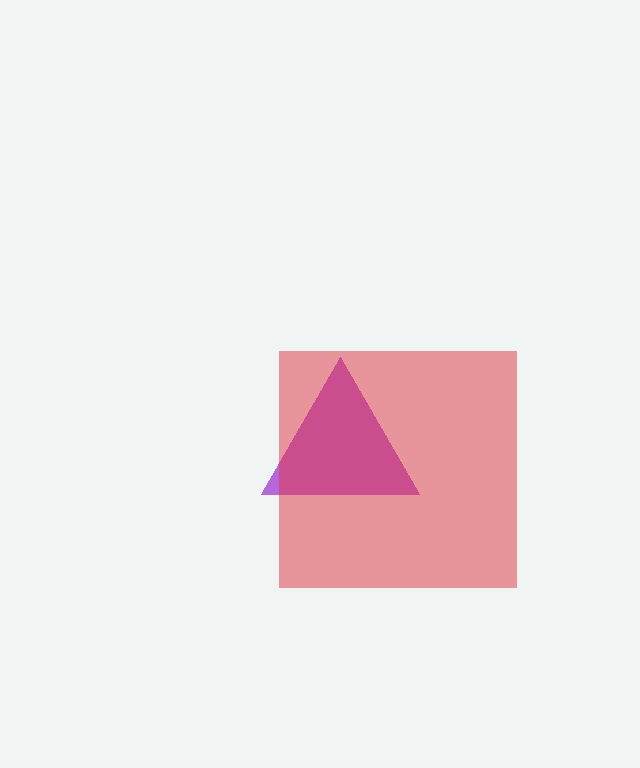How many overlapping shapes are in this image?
There are 2 overlapping shapes in the image.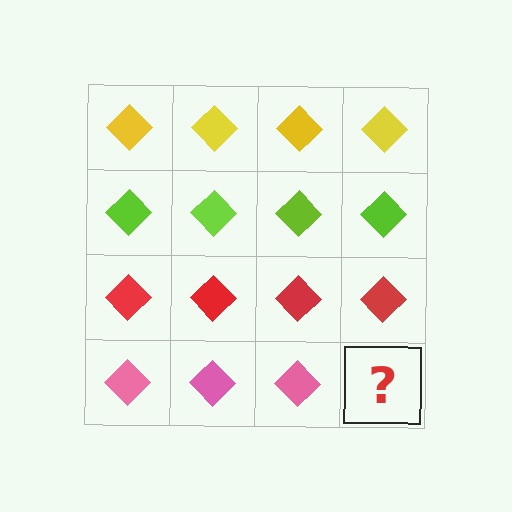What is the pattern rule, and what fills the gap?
The rule is that each row has a consistent color. The gap should be filled with a pink diamond.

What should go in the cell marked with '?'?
The missing cell should contain a pink diamond.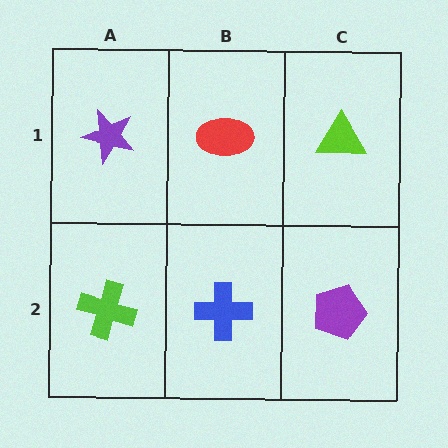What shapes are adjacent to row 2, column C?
A lime triangle (row 1, column C), a blue cross (row 2, column B).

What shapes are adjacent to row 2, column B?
A red ellipse (row 1, column B), a lime cross (row 2, column A), a purple pentagon (row 2, column C).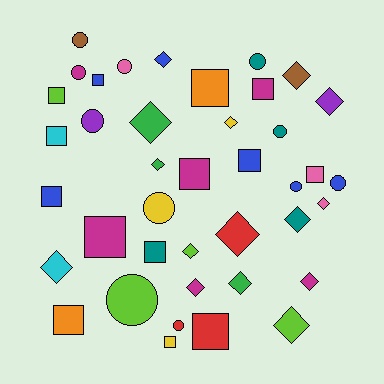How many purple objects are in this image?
There are 2 purple objects.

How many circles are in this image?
There are 11 circles.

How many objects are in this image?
There are 40 objects.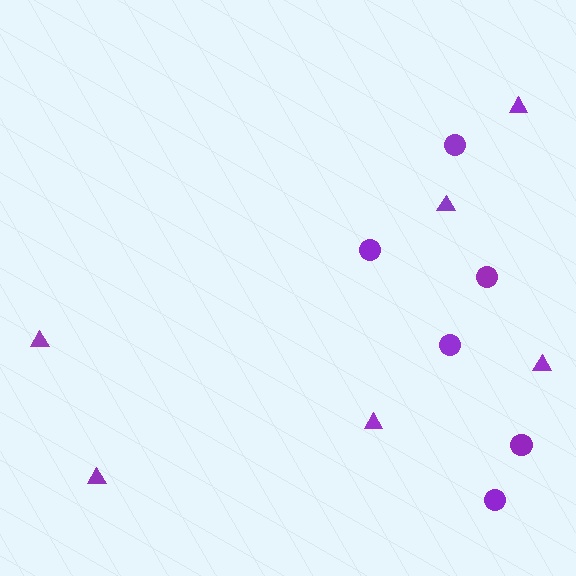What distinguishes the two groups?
There are 2 groups: one group of triangles (6) and one group of circles (6).